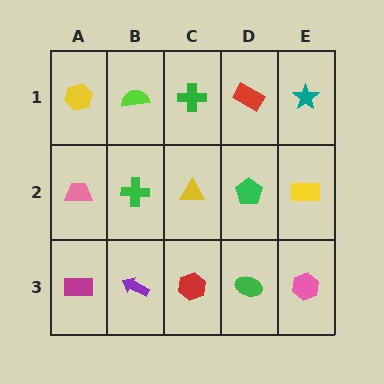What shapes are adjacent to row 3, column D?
A green pentagon (row 2, column D), a red hexagon (row 3, column C), a pink hexagon (row 3, column E).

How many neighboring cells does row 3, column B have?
3.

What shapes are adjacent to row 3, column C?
A yellow triangle (row 2, column C), a purple arrow (row 3, column B), a green ellipse (row 3, column D).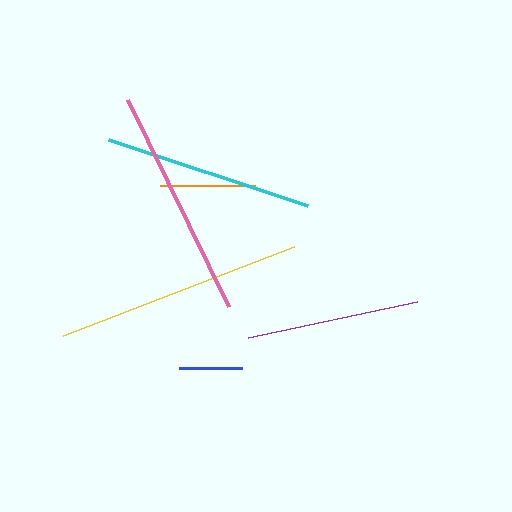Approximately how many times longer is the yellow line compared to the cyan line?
The yellow line is approximately 1.2 times the length of the cyan line.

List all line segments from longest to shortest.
From longest to shortest: yellow, pink, cyan, purple, orange, blue.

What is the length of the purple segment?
The purple segment is approximately 173 pixels long.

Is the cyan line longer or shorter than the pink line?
The pink line is longer than the cyan line.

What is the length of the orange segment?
The orange segment is approximately 95 pixels long.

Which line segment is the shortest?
The blue line is the shortest at approximately 64 pixels.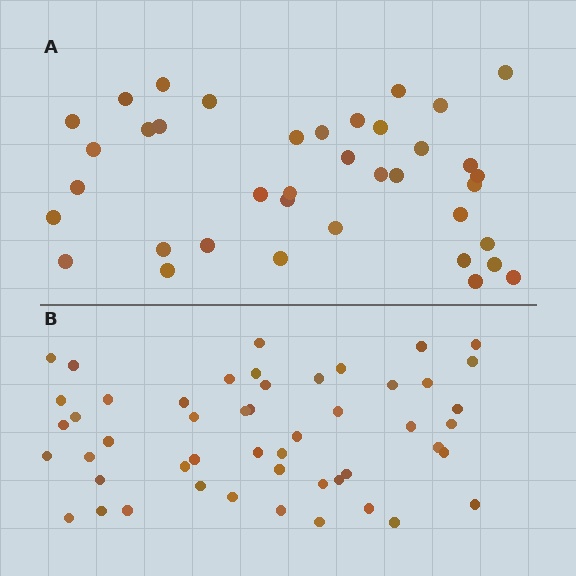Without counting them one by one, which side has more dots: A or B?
Region B (the bottom region) has more dots.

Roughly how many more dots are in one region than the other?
Region B has roughly 12 or so more dots than region A.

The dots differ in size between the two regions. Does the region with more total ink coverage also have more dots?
No. Region A has more total ink coverage because its dots are larger, but region B actually contains more individual dots. Total area can be misleading — the number of items is what matters here.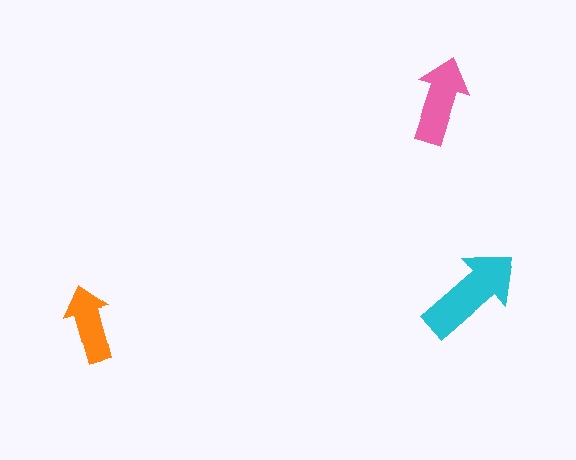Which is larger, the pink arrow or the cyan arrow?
The cyan one.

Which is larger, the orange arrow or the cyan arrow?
The cyan one.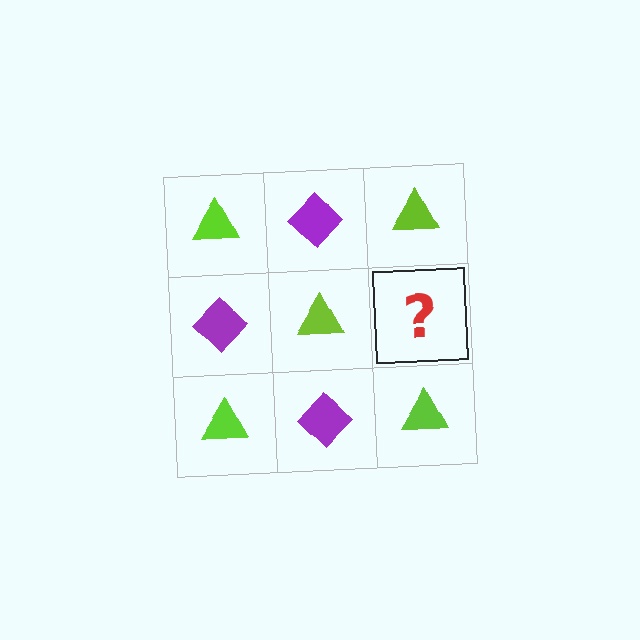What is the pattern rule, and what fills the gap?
The rule is that it alternates lime triangle and purple diamond in a checkerboard pattern. The gap should be filled with a purple diamond.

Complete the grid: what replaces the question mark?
The question mark should be replaced with a purple diamond.